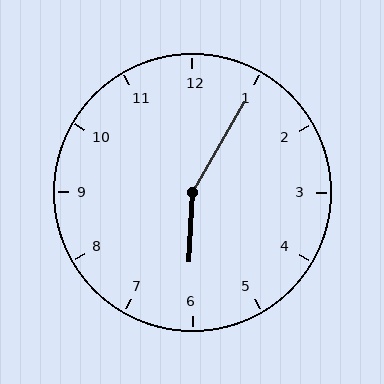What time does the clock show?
6:05.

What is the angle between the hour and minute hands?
Approximately 152 degrees.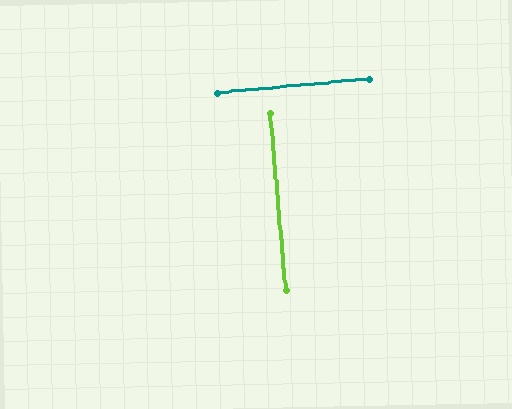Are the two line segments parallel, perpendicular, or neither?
Perpendicular — they meet at approximately 89°.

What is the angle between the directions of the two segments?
Approximately 89 degrees.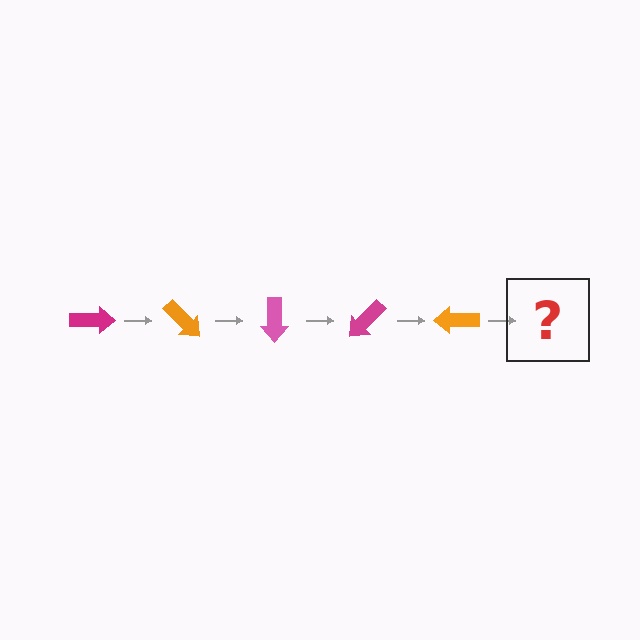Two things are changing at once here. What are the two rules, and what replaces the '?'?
The two rules are that it rotates 45 degrees each step and the color cycles through magenta, orange, and pink. The '?' should be a pink arrow, rotated 225 degrees from the start.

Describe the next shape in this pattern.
It should be a pink arrow, rotated 225 degrees from the start.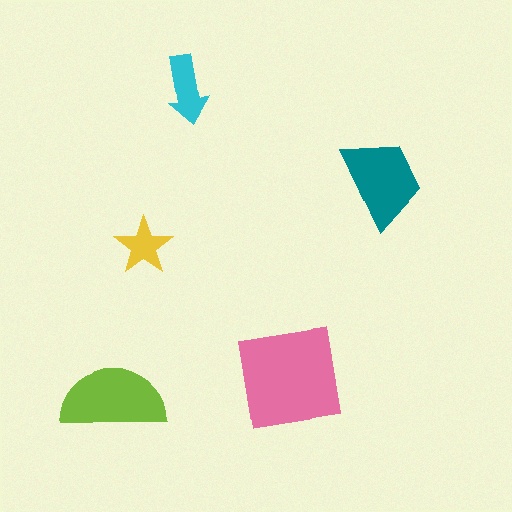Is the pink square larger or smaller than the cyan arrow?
Larger.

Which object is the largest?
The pink square.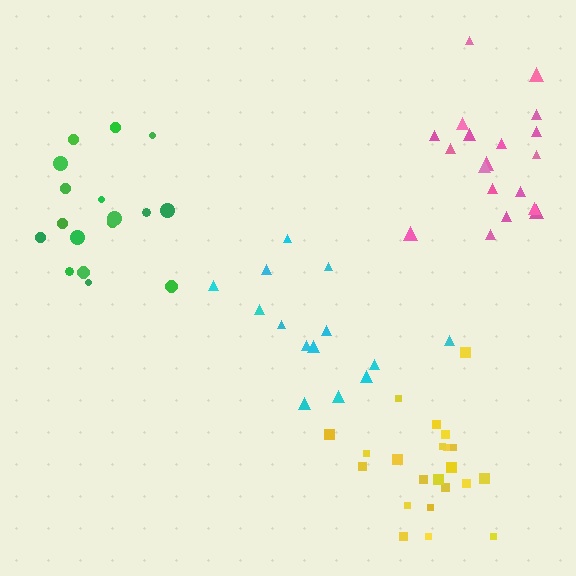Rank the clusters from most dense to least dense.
yellow, green, pink, cyan.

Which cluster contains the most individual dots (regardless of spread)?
Yellow (22).